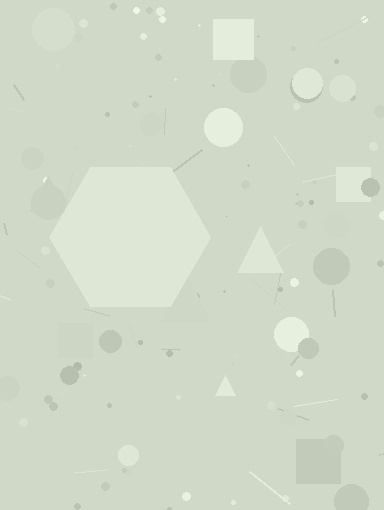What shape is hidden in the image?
A hexagon is hidden in the image.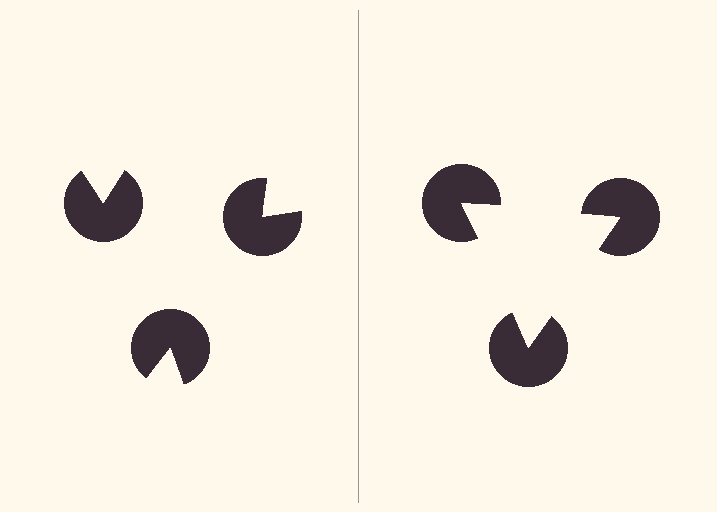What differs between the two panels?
The pac-man discs are positioned identically on both sides; only the wedge orientations differ. On the right they align to a triangle; on the left they are misaligned.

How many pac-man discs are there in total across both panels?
6 — 3 on each side.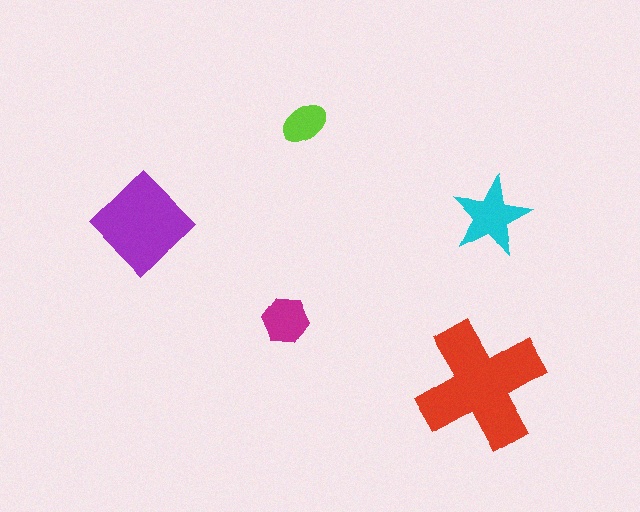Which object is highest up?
The lime ellipse is topmost.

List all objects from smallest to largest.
The lime ellipse, the magenta hexagon, the cyan star, the purple diamond, the red cross.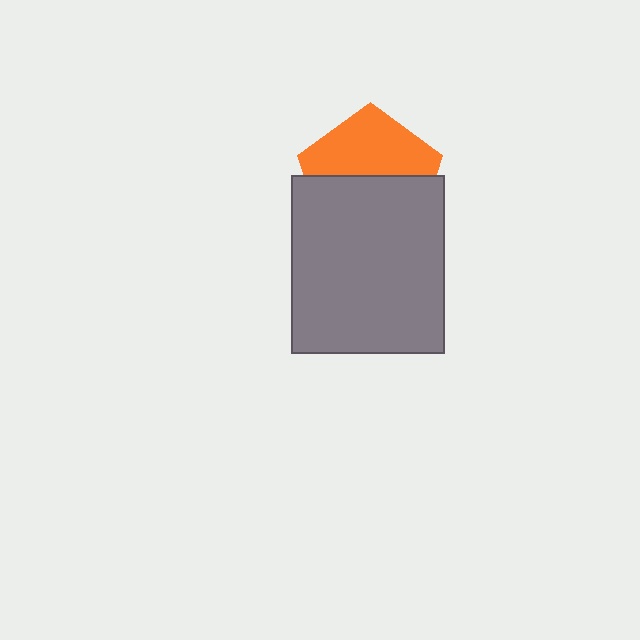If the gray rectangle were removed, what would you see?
You would see the complete orange pentagon.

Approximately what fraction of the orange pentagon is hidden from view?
Roughly 52% of the orange pentagon is hidden behind the gray rectangle.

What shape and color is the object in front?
The object in front is a gray rectangle.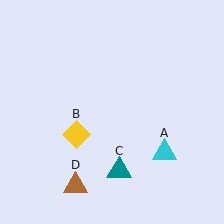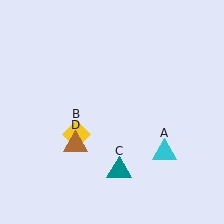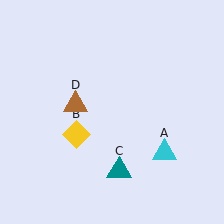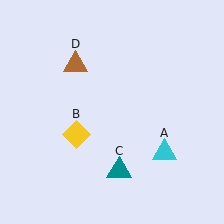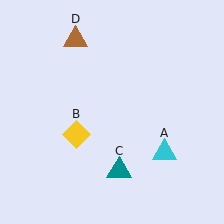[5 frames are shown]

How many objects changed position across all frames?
1 object changed position: brown triangle (object D).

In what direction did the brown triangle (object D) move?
The brown triangle (object D) moved up.